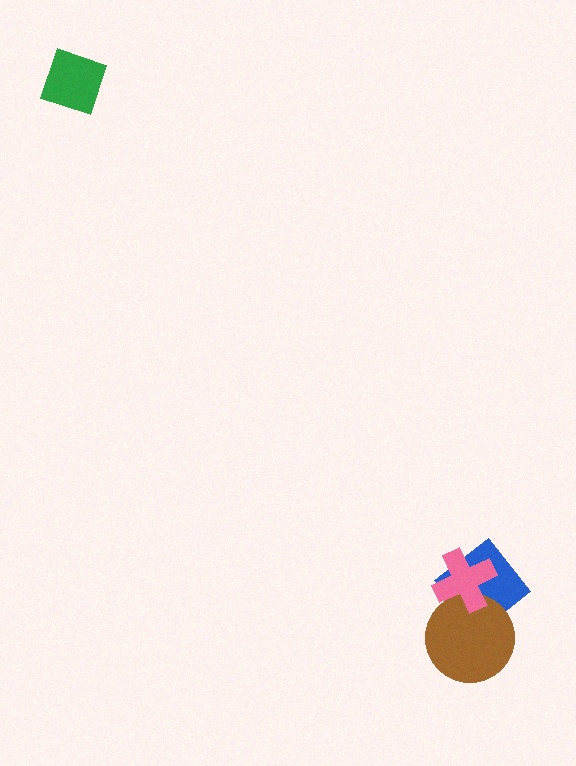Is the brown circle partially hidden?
Yes, it is partially covered by another shape.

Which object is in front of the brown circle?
The pink cross is in front of the brown circle.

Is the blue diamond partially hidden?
Yes, it is partially covered by another shape.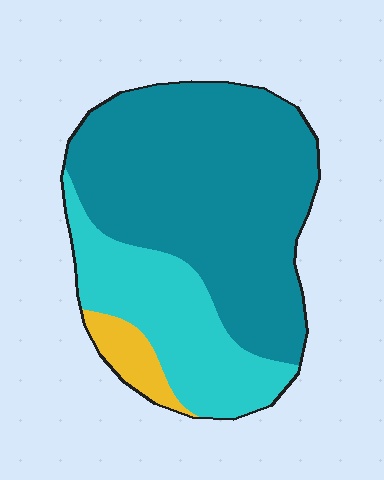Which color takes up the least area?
Yellow, at roughly 5%.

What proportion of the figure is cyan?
Cyan takes up between a sixth and a third of the figure.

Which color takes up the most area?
Teal, at roughly 65%.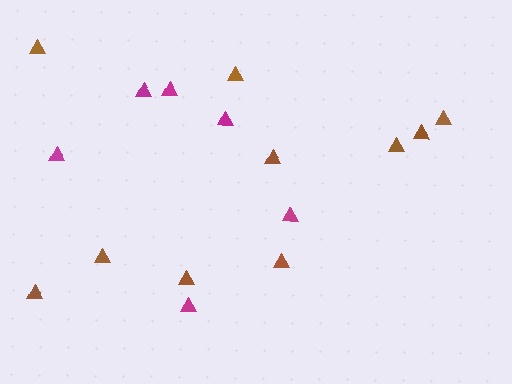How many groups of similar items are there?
There are 2 groups: one group of magenta triangles (6) and one group of brown triangles (10).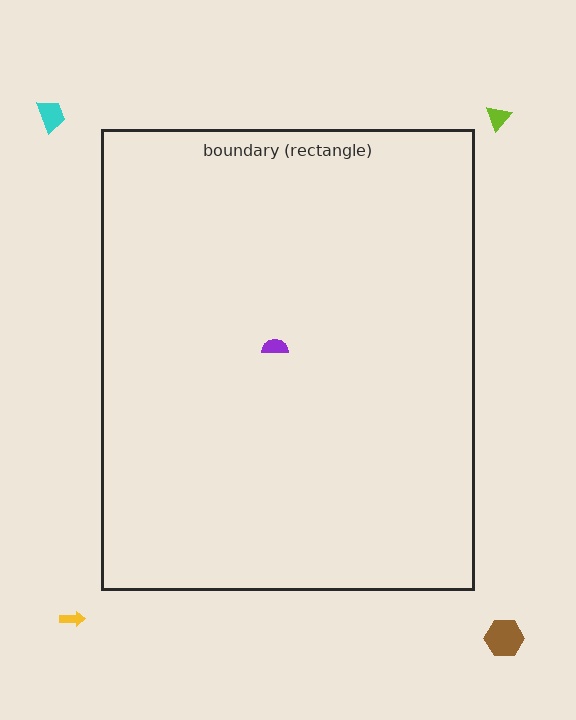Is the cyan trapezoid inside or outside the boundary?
Outside.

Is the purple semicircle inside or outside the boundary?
Inside.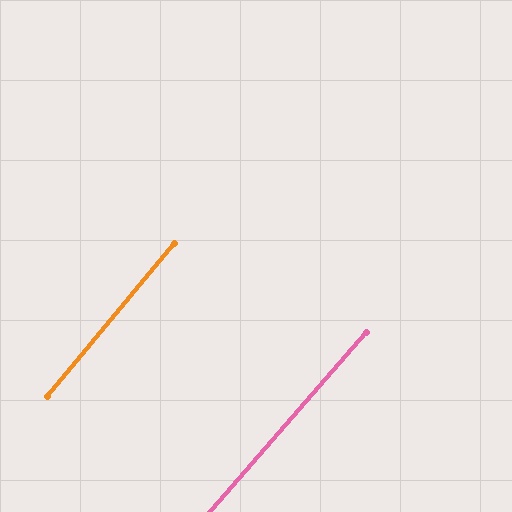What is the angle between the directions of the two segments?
Approximately 1 degree.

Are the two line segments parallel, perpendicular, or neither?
Parallel — their directions differ by only 1.2°.